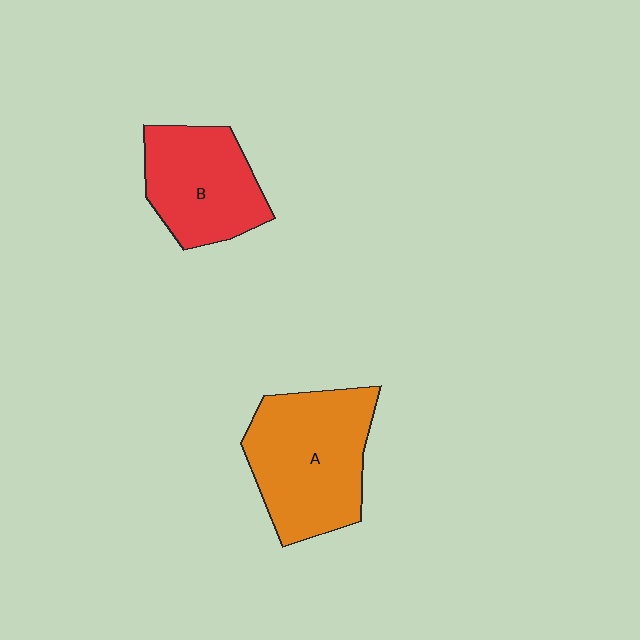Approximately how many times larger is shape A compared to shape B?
Approximately 1.3 times.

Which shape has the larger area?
Shape A (orange).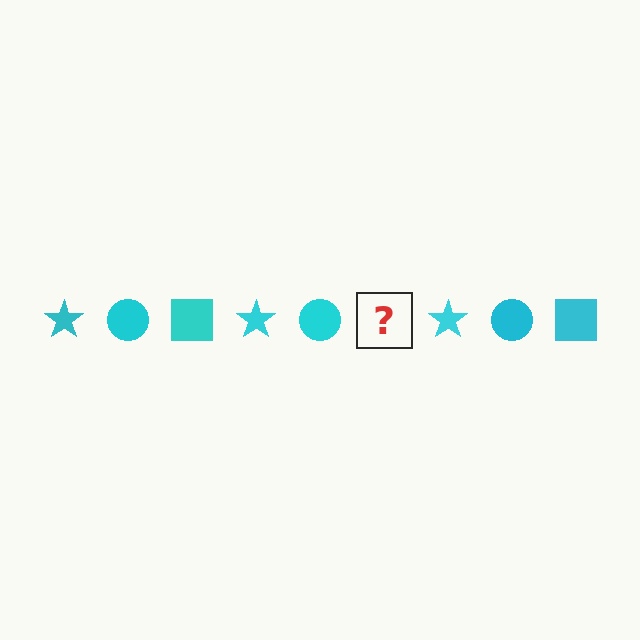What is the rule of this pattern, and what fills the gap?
The rule is that the pattern cycles through star, circle, square shapes in cyan. The gap should be filled with a cyan square.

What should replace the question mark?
The question mark should be replaced with a cyan square.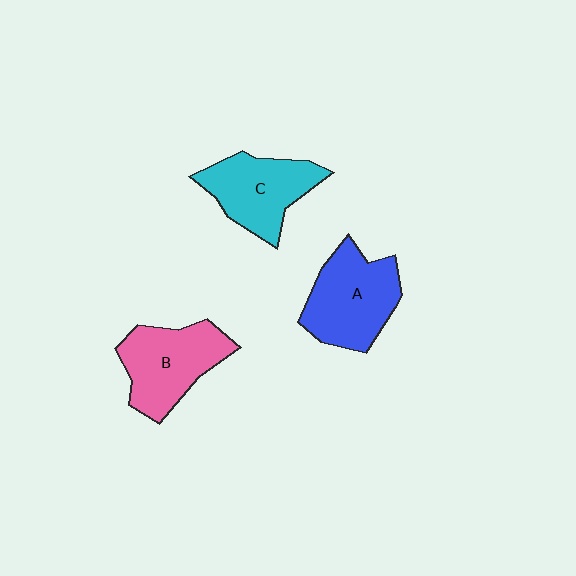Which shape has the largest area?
Shape A (blue).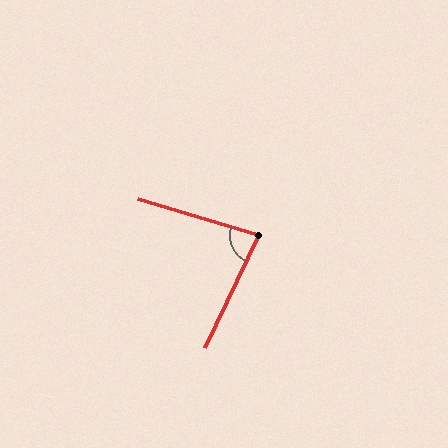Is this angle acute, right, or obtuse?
It is acute.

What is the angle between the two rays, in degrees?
Approximately 81 degrees.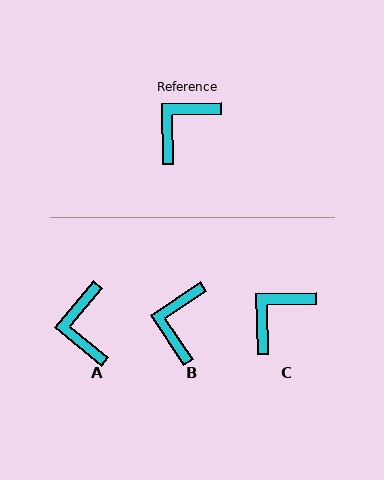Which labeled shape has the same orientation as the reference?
C.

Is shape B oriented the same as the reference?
No, it is off by about 32 degrees.